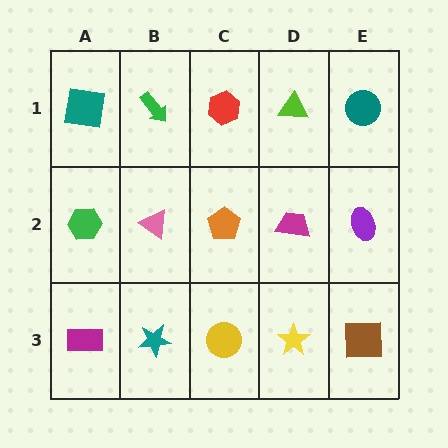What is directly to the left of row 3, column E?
A yellow star.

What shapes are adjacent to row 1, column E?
A purple ellipse (row 2, column E), a lime triangle (row 1, column D).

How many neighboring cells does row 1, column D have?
3.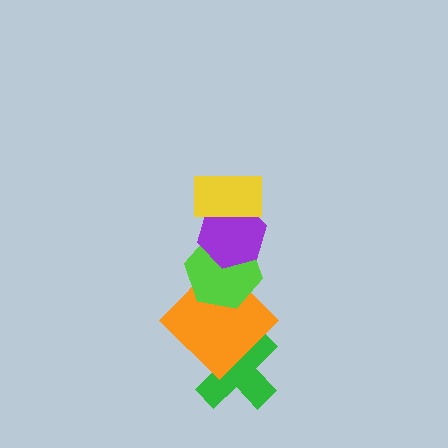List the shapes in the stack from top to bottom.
From top to bottom: the yellow rectangle, the purple hexagon, the lime hexagon, the orange diamond, the green cross.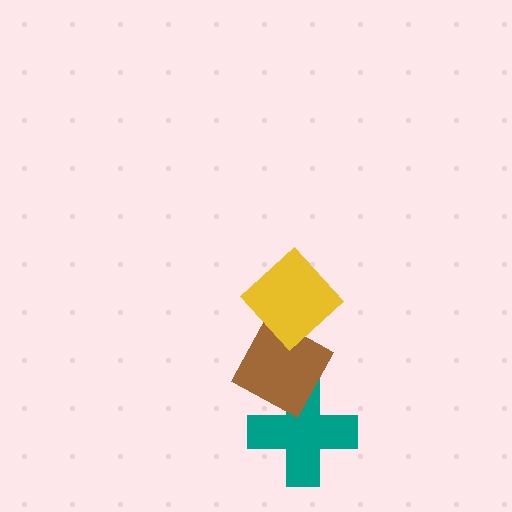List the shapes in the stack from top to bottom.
From top to bottom: the yellow diamond, the brown diamond, the teal cross.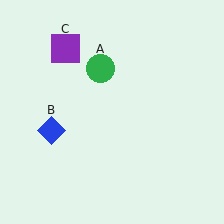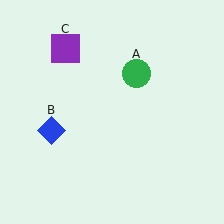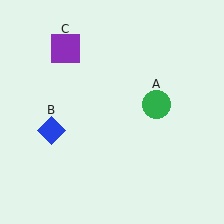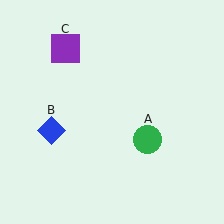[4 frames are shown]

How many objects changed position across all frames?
1 object changed position: green circle (object A).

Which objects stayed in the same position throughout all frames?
Blue diamond (object B) and purple square (object C) remained stationary.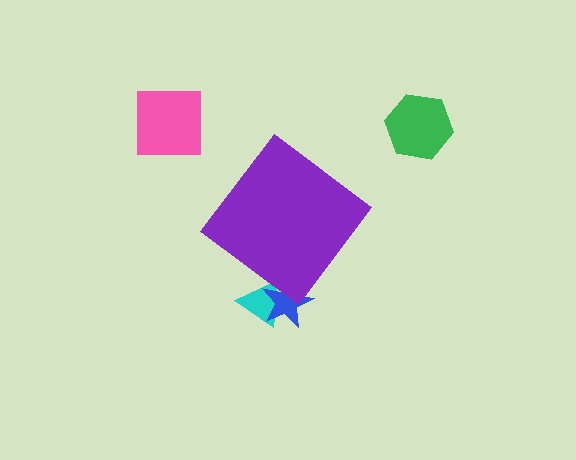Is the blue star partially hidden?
Yes, the blue star is partially hidden behind the purple diamond.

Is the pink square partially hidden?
No, the pink square is fully visible.